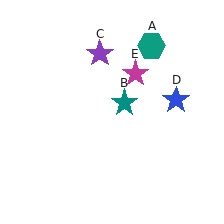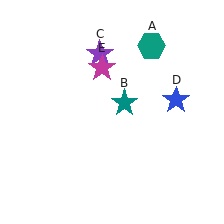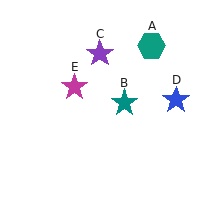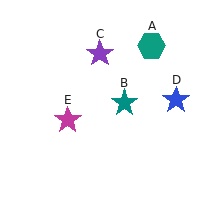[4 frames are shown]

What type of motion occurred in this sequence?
The magenta star (object E) rotated counterclockwise around the center of the scene.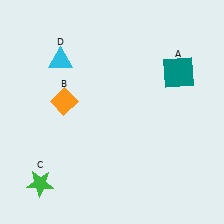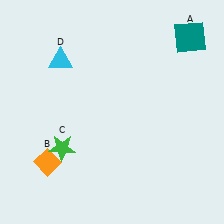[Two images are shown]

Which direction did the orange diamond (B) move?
The orange diamond (B) moved down.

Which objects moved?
The objects that moved are: the teal square (A), the orange diamond (B), the green star (C).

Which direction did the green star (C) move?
The green star (C) moved up.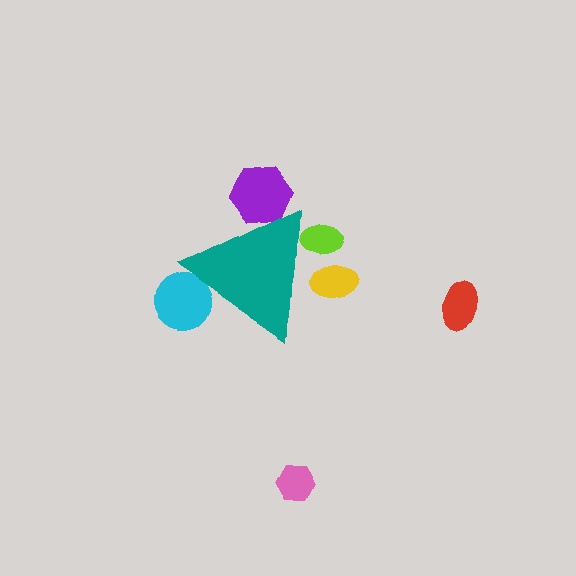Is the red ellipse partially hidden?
No, the red ellipse is fully visible.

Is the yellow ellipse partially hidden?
Yes, the yellow ellipse is partially hidden behind the teal triangle.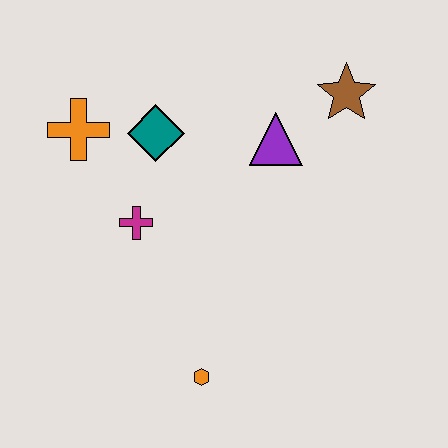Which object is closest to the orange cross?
The teal diamond is closest to the orange cross.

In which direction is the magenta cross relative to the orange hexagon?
The magenta cross is above the orange hexagon.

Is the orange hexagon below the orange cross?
Yes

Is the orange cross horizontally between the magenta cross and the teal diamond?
No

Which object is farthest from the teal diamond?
The orange hexagon is farthest from the teal diamond.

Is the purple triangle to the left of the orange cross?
No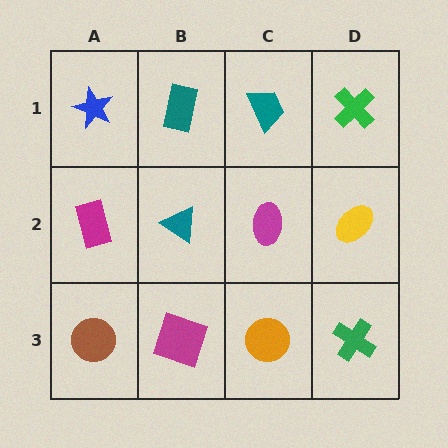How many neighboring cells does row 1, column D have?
2.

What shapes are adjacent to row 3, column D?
A yellow ellipse (row 2, column D), an orange circle (row 3, column C).